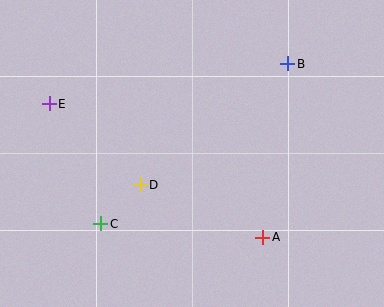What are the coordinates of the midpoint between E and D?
The midpoint between E and D is at (95, 144).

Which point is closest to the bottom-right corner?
Point A is closest to the bottom-right corner.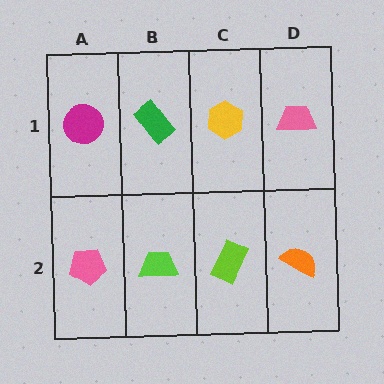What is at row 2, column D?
An orange semicircle.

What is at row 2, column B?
A lime trapezoid.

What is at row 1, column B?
A green rectangle.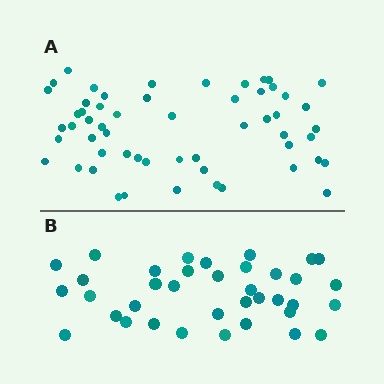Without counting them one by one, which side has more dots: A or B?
Region A (the top region) has more dots.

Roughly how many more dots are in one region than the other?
Region A has approximately 20 more dots than region B.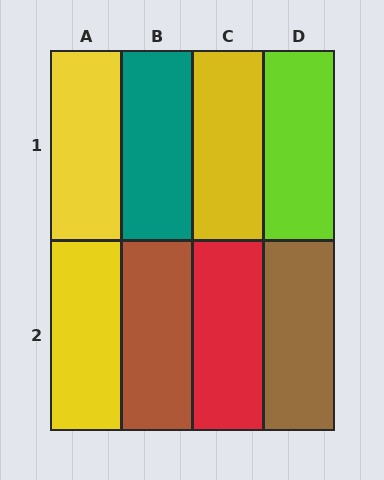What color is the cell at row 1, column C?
Yellow.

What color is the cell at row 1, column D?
Lime.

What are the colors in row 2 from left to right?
Yellow, brown, red, brown.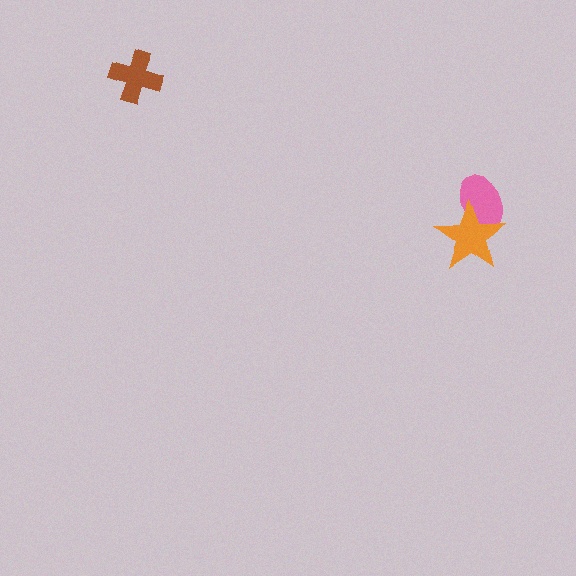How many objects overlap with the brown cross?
0 objects overlap with the brown cross.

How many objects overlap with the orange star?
1 object overlaps with the orange star.